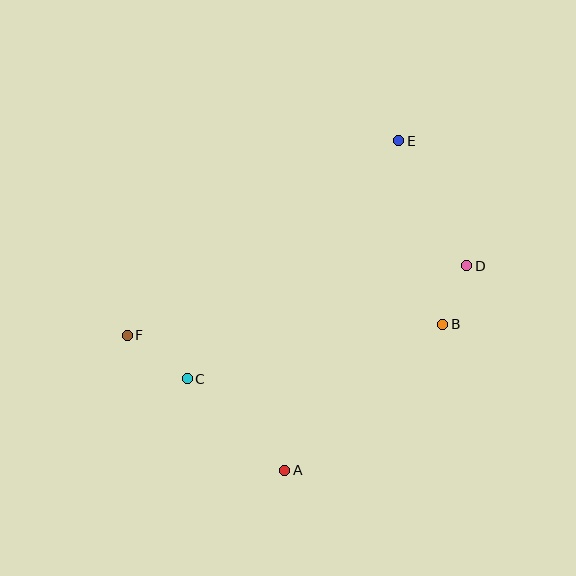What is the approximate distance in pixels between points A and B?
The distance between A and B is approximately 215 pixels.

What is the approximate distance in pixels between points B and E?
The distance between B and E is approximately 188 pixels.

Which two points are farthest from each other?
Points A and E are farthest from each other.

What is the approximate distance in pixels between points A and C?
The distance between A and C is approximately 134 pixels.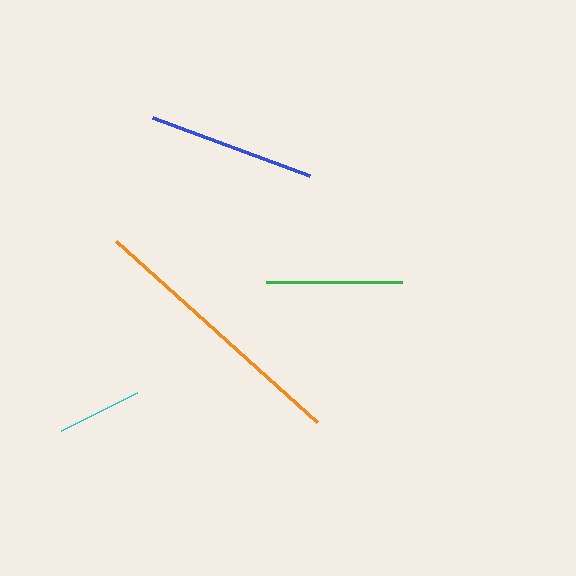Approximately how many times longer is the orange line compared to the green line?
The orange line is approximately 2.0 times the length of the green line.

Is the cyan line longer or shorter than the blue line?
The blue line is longer than the cyan line.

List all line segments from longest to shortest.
From longest to shortest: orange, blue, green, cyan.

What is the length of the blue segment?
The blue segment is approximately 167 pixels long.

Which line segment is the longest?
The orange line is the longest at approximately 270 pixels.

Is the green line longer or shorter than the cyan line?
The green line is longer than the cyan line.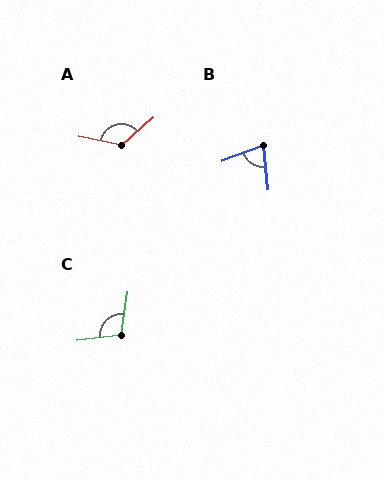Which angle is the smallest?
B, at approximately 75 degrees.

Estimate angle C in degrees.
Approximately 106 degrees.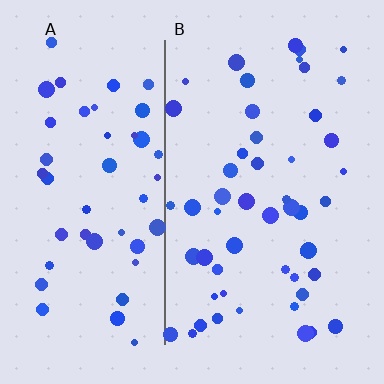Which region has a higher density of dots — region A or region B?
B (the right).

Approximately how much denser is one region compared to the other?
Approximately 1.0× — region B over region A.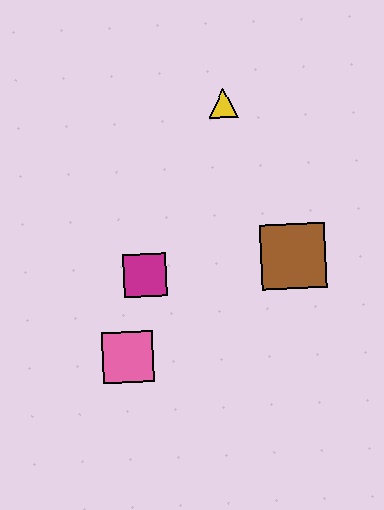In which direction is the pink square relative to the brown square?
The pink square is to the left of the brown square.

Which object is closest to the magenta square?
The pink square is closest to the magenta square.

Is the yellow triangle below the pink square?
No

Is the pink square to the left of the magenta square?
Yes